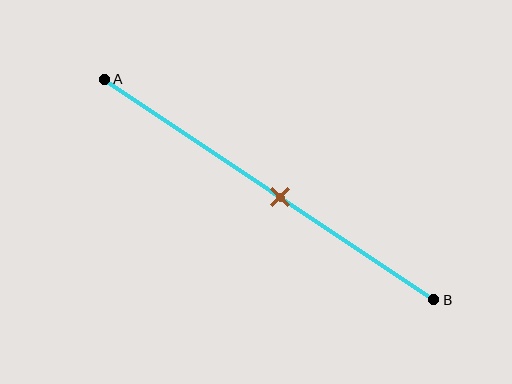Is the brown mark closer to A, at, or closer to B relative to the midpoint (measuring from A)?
The brown mark is closer to point B than the midpoint of segment AB.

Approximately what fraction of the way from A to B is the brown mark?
The brown mark is approximately 55% of the way from A to B.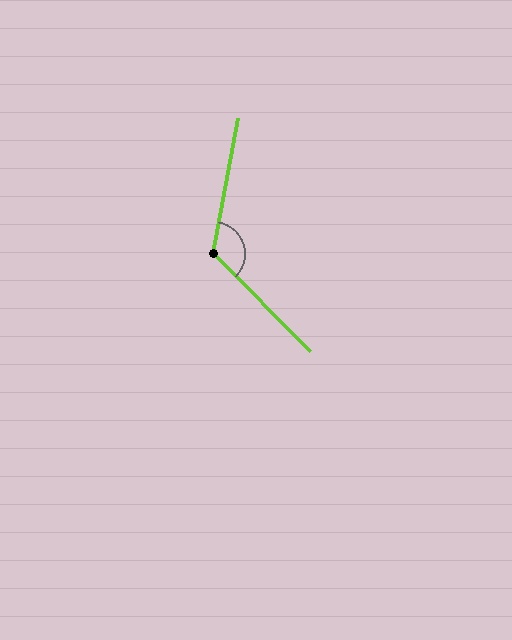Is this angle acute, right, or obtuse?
It is obtuse.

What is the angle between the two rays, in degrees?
Approximately 125 degrees.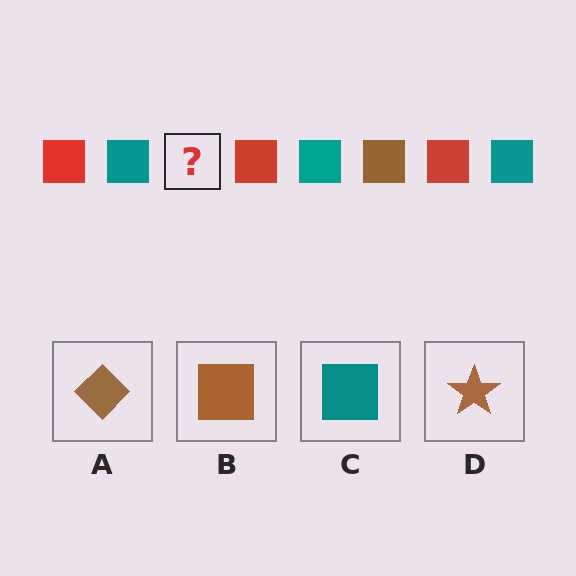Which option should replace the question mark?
Option B.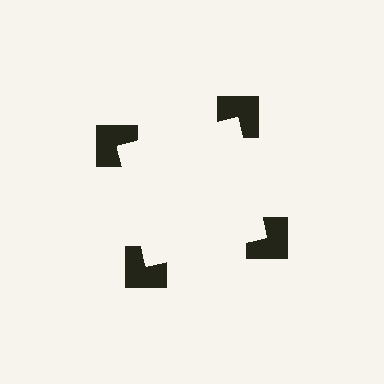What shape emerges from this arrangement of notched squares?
An illusory square — its edges are inferred from the aligned wedge cuts in the notched squares, not physically drawn.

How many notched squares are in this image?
There are 4 — one at each vertex of the illusory square.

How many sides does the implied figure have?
4 sides.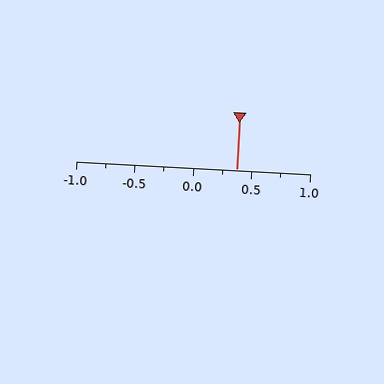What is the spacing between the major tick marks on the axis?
The major ticks are spaced 0.5 apart.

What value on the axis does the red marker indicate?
The marker indicates approximately 0.38.